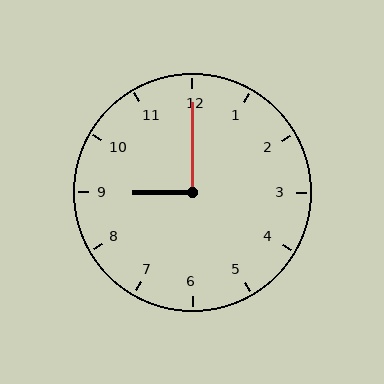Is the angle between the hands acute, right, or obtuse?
It is right.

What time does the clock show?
9:00.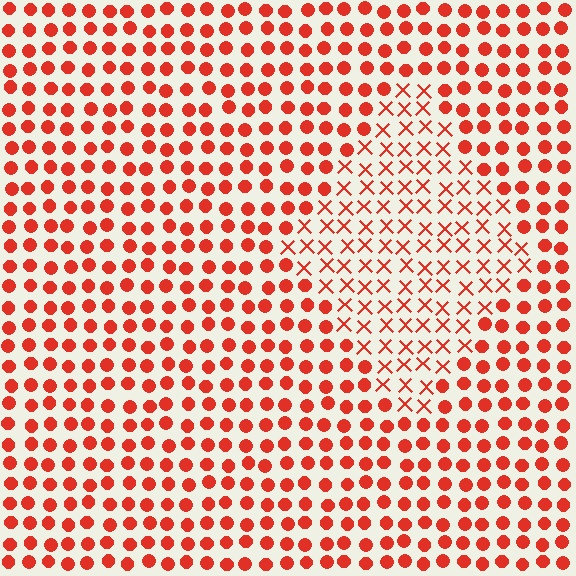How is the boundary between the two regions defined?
The boundary is defined by a change in element shape: X marks inside vs. circles outside. All elements share the same color and spacing.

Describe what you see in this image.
The image is filled with small red elements arranged in a uniform grid. A diamond-shaped region contains X marks, while the surrounding area contains circles. The boundary is defined purely by the change in element shape.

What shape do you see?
I see a diamond.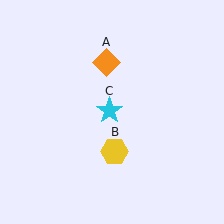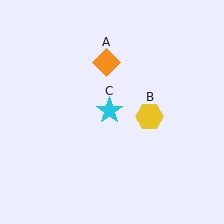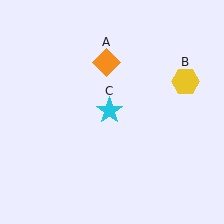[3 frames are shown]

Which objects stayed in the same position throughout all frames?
Orange diamond (object A) and cyan star (object C) remained stationary.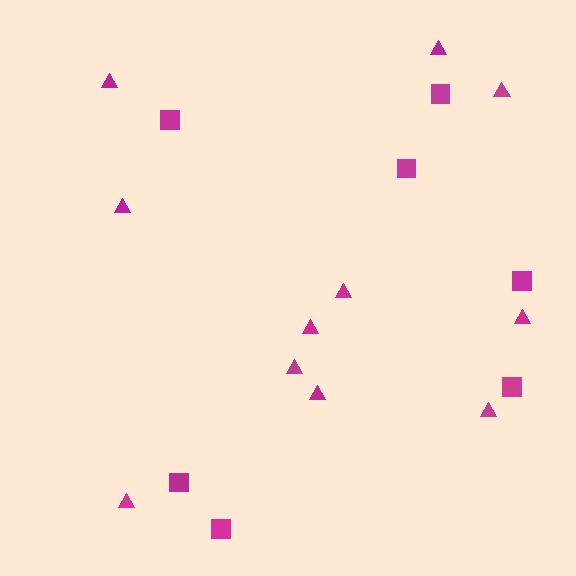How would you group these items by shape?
There are 2 groups: one group of squares (7) and one group of triangles (11).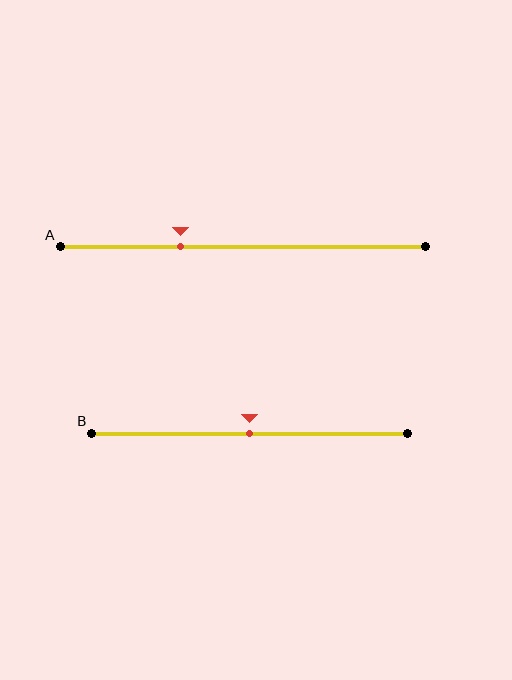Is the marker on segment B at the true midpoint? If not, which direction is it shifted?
Yes, the marker on segment B is at the true midpoint.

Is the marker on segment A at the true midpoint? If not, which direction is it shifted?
No, the marker on segment A is shifted to the left by about 17% of the segment length.